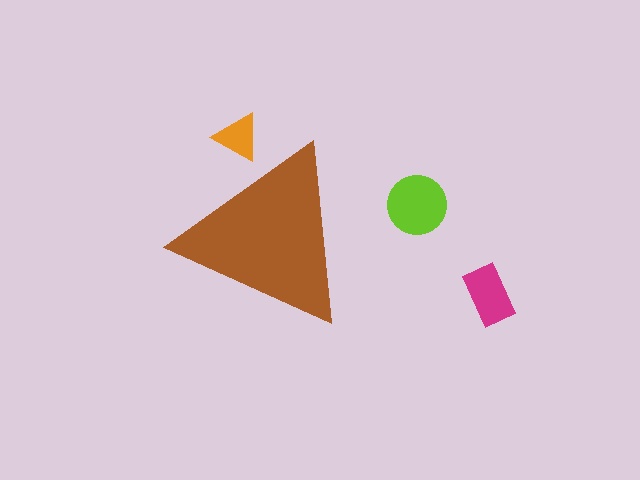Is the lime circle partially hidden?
No, the lime circle is fully visible.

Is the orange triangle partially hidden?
Yes, the orange triangle is partially hidden behind the brown triangle.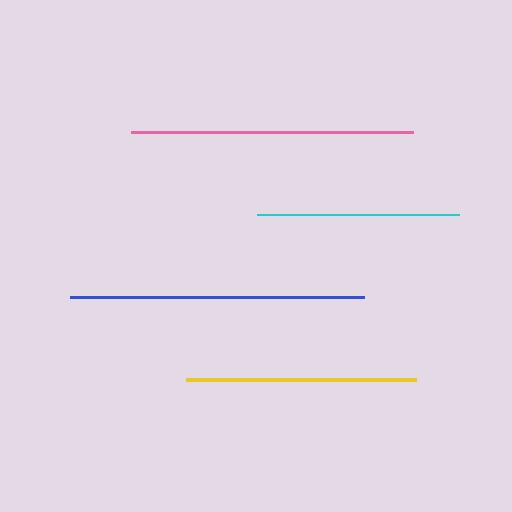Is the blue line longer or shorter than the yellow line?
The blue line is longer than the yellow line.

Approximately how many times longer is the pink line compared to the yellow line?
The pink line is approximately 1.2 times the length of the yellow line.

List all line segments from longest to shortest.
From longest to shortest: blue, pink, yellow, cyan.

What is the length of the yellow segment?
The yellow segment is approximately 231 pixels long.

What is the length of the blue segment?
The blue segment is approximately 294 pixels long.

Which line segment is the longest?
The blue line is the longest at approximately 294 pixels.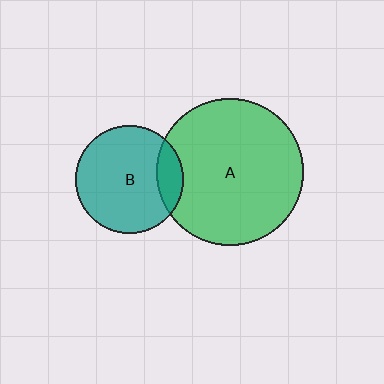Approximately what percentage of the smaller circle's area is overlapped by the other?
Approximately 15%.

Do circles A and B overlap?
Yes.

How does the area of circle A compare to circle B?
Approximately 1.8 times.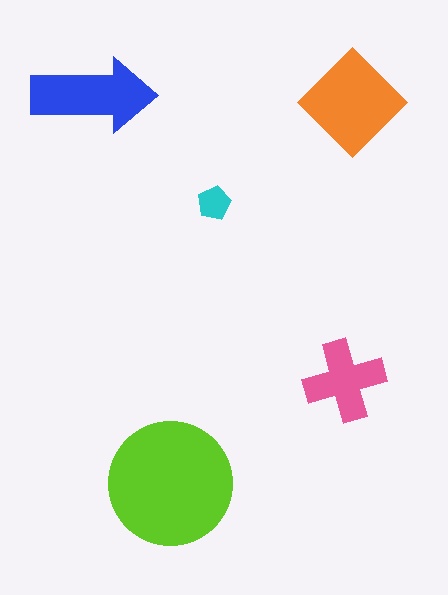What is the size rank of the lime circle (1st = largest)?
1st.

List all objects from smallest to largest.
The cyan pentagon, the pink cross, the blue arrow, the orange diamond, the lime circle.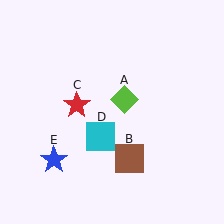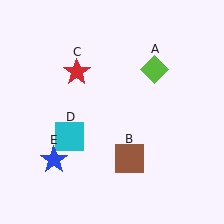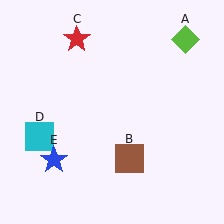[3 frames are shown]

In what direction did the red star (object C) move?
The red star (object C) moved up.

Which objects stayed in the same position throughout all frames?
Brown square (object B) and blue star (object E) remained stationary.